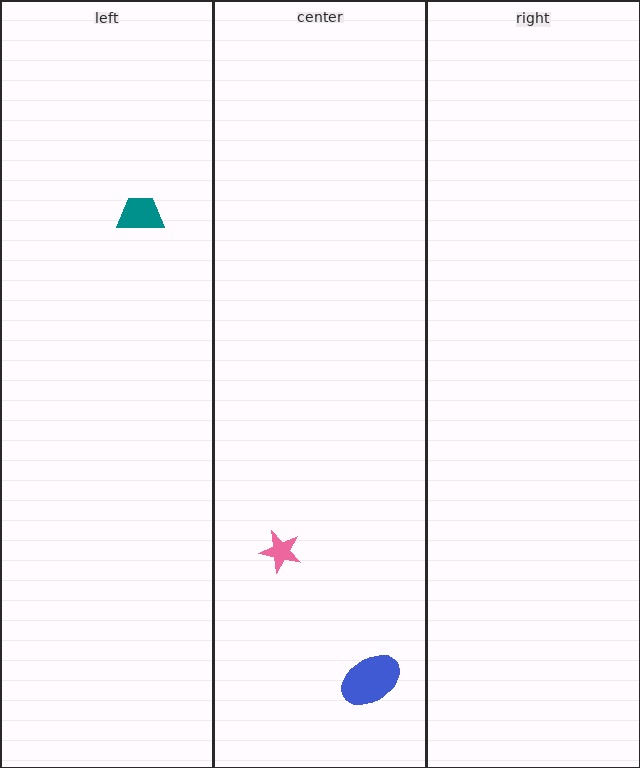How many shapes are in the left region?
1.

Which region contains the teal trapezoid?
The left region.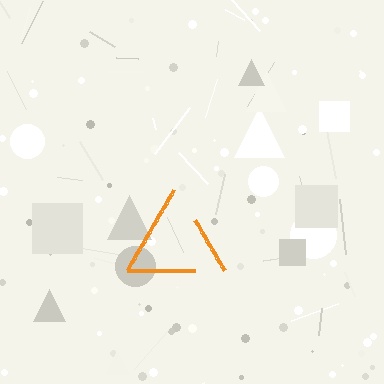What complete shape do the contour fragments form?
The contour fragments form a triangle.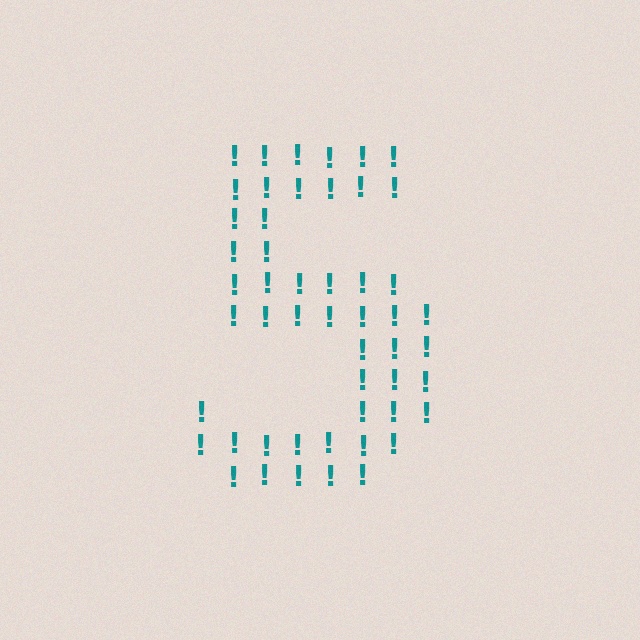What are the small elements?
The small elements are exclamation marks.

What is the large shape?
The large shape is the digit 5.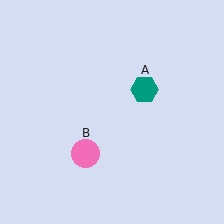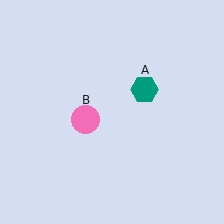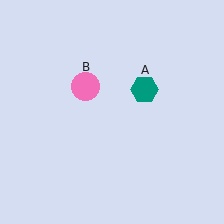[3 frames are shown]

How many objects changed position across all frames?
1 object changed position: pink circle (object B).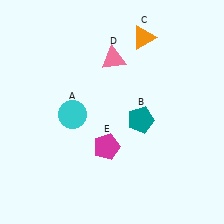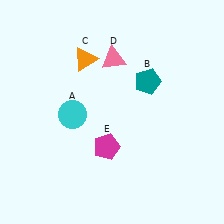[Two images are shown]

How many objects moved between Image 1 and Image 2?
2 objects moved between the two images.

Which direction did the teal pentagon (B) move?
The teal pentagon (B) moved up.